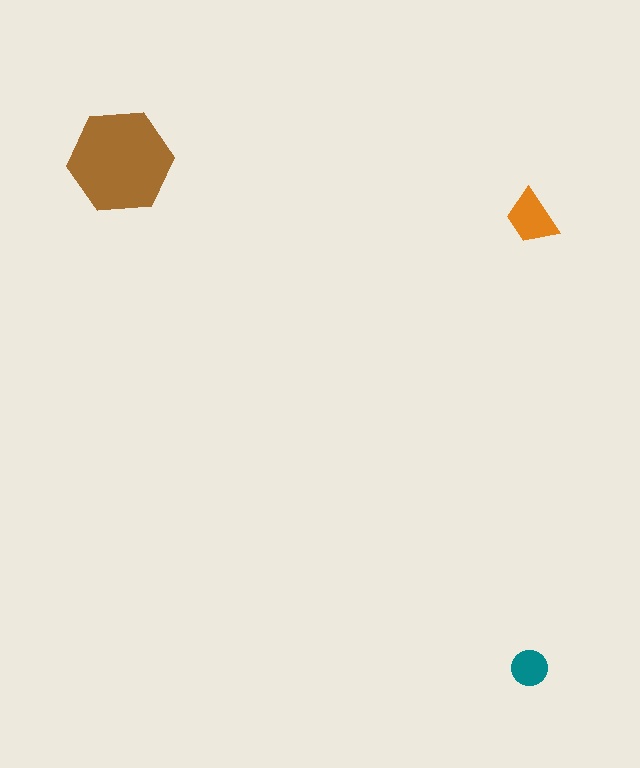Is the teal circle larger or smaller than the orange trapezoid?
Smaller.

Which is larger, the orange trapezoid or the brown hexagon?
The brown hexagon.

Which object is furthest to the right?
The teal circle is rightmost.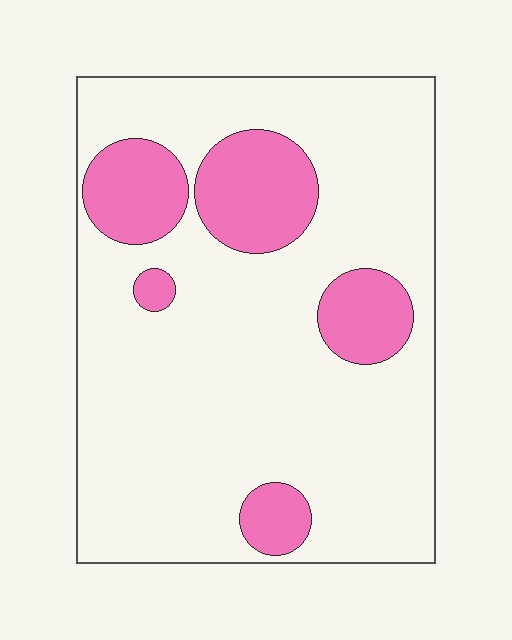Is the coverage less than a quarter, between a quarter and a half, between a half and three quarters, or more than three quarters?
Less than a quarter.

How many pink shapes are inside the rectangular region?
5.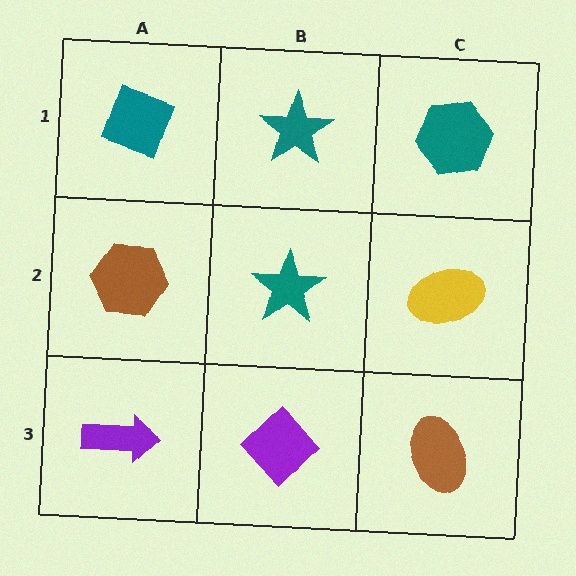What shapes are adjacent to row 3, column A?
A brown hexagon (row 2, column A), a purple diamond (row 3, column B).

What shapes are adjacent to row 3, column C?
A yellow ellipse (row 2, column C), a purple diamond (row 3, column B).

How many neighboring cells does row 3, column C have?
2.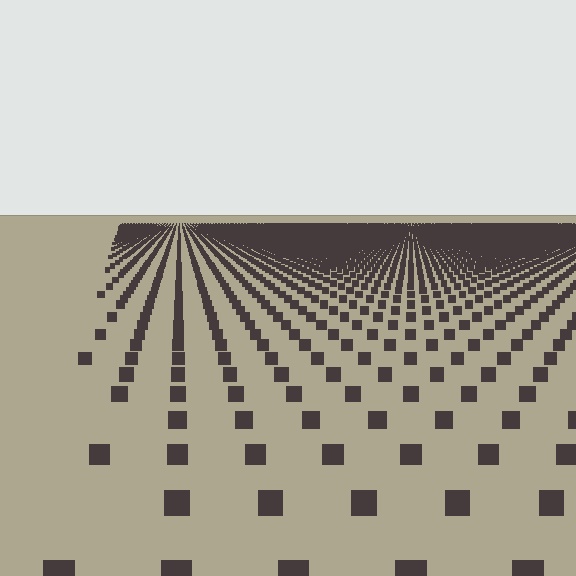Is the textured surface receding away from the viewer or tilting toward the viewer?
The surface is receding away from the viewer. Texture elements get smaller and denser toward the top.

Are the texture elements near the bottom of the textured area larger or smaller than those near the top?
Larger. Near the bottom, elements are closer to the viewer and appear at a bigger on-screen size.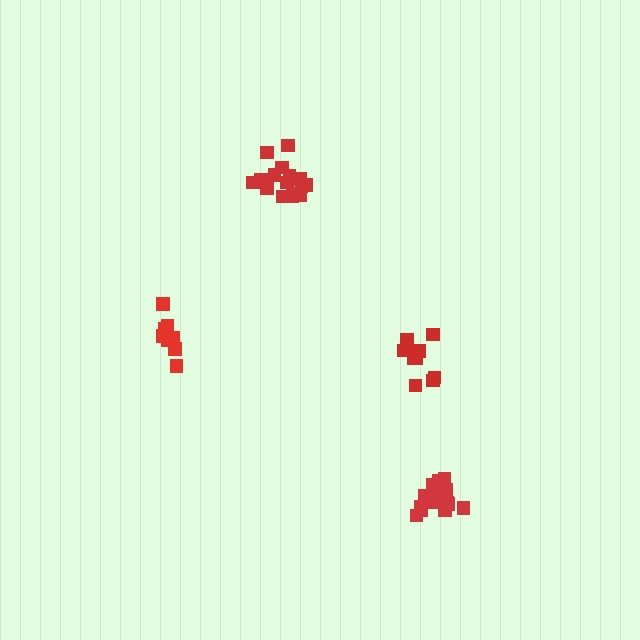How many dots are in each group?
Group 1: 15 dots, Group 2: 10 dots, Group 3: 16 dots, Group 4: 10 dots (51 total).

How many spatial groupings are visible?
There are 4 spatial groupings.